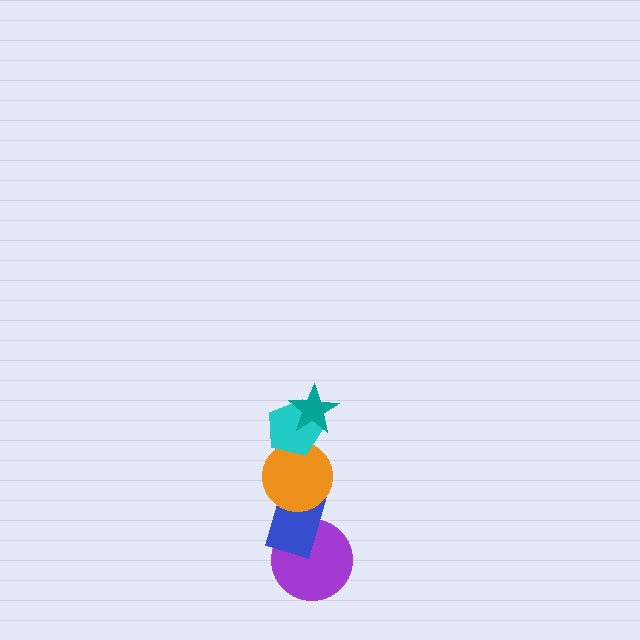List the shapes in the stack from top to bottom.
From top to bottom: the teal star, the cyan pentagon, the orange circle, the blue rectangle, the purple circle.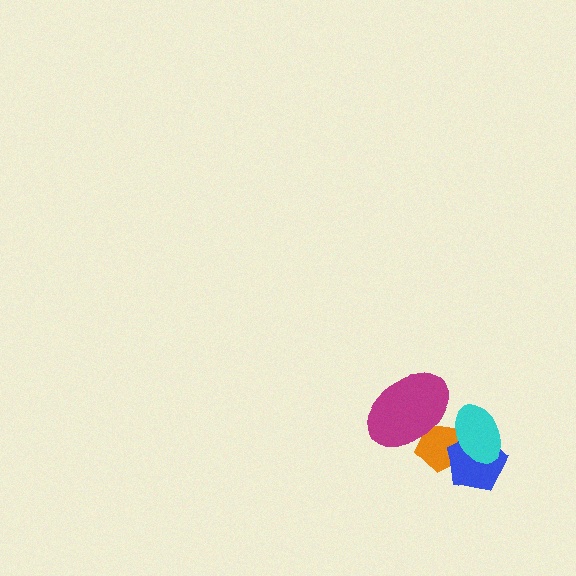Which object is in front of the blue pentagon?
The cyan ellipse is in front of the blue pentagon.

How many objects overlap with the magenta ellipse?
1 object overlaps with the magenta ellipse.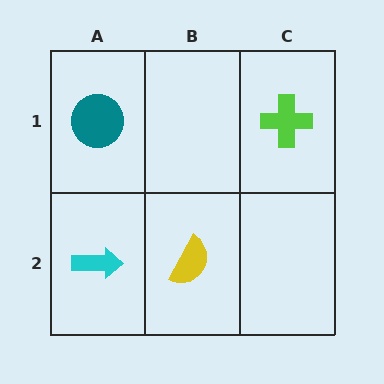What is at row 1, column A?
A teal circle.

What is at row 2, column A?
A cyan arrow.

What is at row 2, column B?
A yellow semicircle.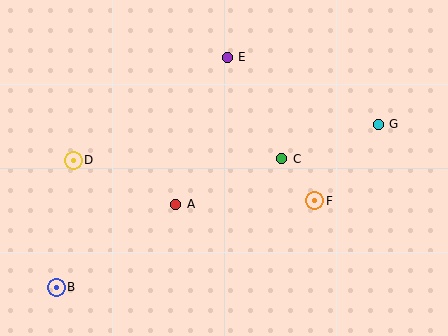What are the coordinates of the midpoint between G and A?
The midpoint between G and A is at (277, 164).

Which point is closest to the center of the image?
Point C at (282, 159) is closest to the center.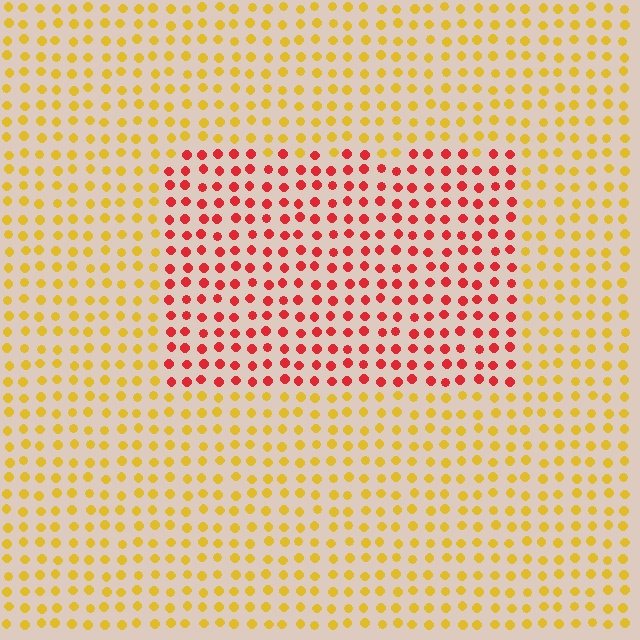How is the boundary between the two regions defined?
The boundary is defined purely by a slight shift in hue (about 52 degrees). Spacing, size, and orientation are identical on both sides.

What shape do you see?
I see a rectangle.